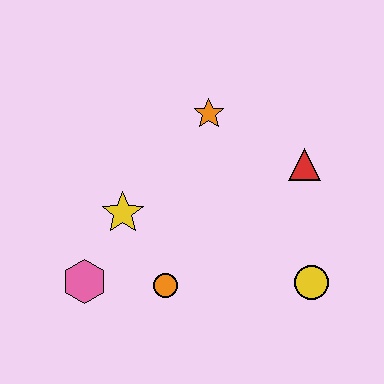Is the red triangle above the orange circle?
Yes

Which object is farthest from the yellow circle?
The pink hexagon is farthest from the yellow circle.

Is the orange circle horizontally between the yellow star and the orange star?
Yes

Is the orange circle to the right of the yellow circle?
No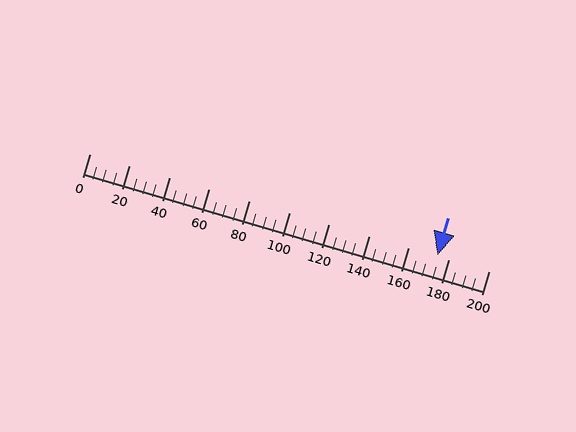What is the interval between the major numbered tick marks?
The major tick marks are spaced 20 units apart.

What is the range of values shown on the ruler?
The ruler shows values from 0 to 200.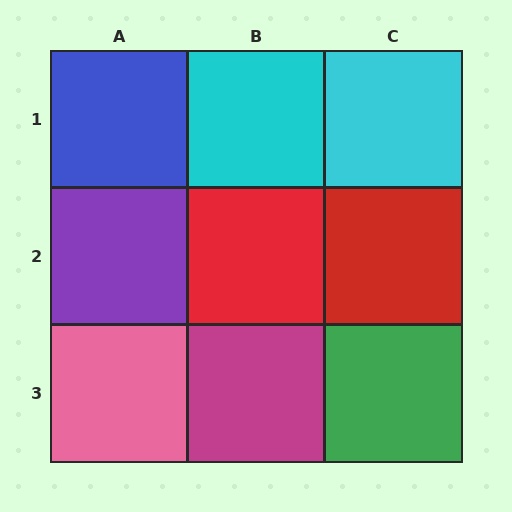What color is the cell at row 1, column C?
Cyan.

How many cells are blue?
1 cell is blue.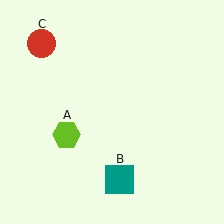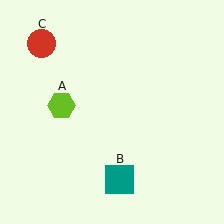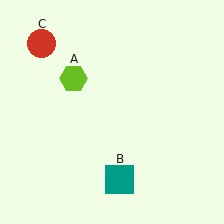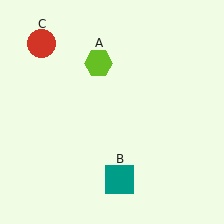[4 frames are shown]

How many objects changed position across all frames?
1 object changed position: lime hexagon (object A).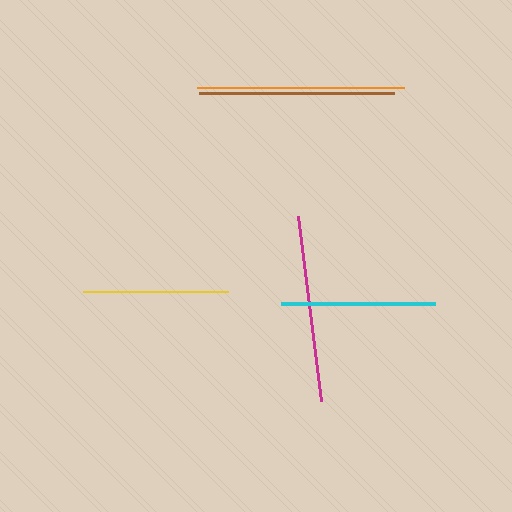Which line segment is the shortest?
The yellow line is the shortest at approximately 145 pixels.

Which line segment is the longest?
The orange line is the longest at approximately 207 pixels.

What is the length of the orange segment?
The orange segment is approximately 207 pixels long.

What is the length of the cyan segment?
The cyan segment is approximately 154 pixels long.